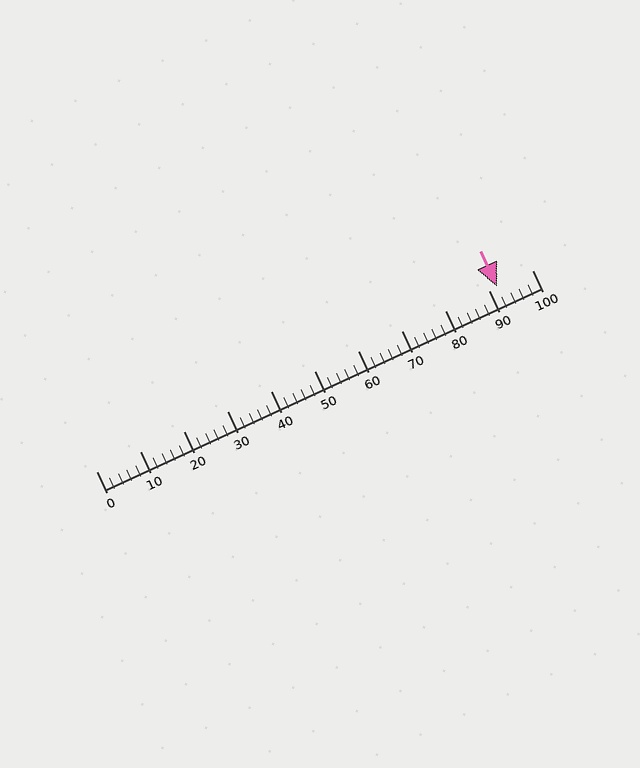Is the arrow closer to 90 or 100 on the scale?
The arrow is closer to 90.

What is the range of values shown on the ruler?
The ruler shows values from 0 to 100.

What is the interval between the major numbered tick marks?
The major tick marks are spaced 10 units apart.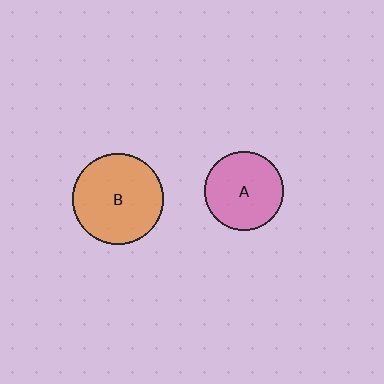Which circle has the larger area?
Circle B (orange).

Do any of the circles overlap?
No, none of the circles overlap.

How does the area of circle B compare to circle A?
Approximately 1.3 times.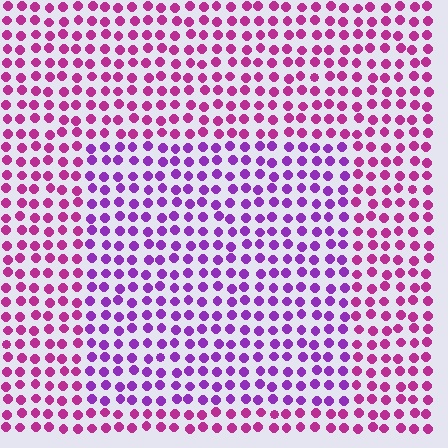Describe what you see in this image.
The image is filled with small magenta elements in a uniform arrangement. A rectangle-shaped region is visible where the elements are tinted to a slightly different hue, forming a subtle color boundary.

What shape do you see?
I see a rectangle.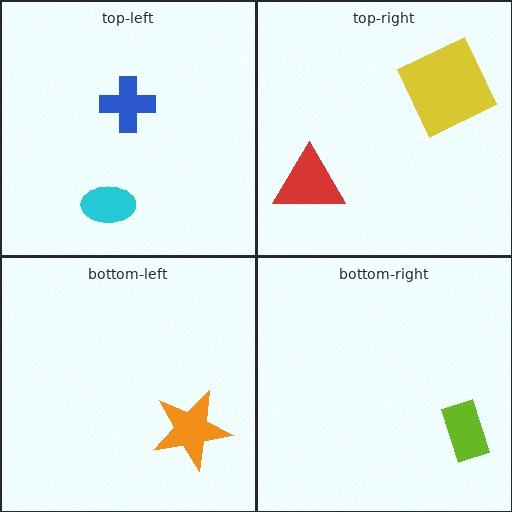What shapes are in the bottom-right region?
The lime rectangle.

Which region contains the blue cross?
The top-left region.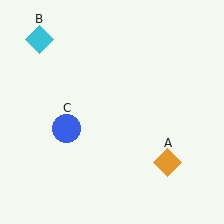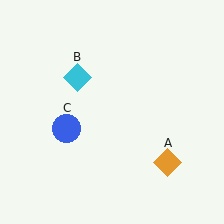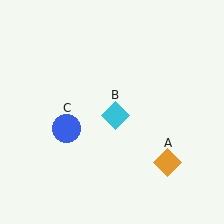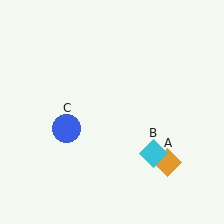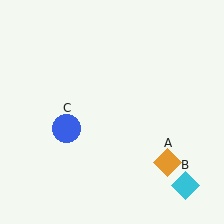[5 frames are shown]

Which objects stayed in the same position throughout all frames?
Orange diamond (object A) and blue circle (object C) remained stationary.